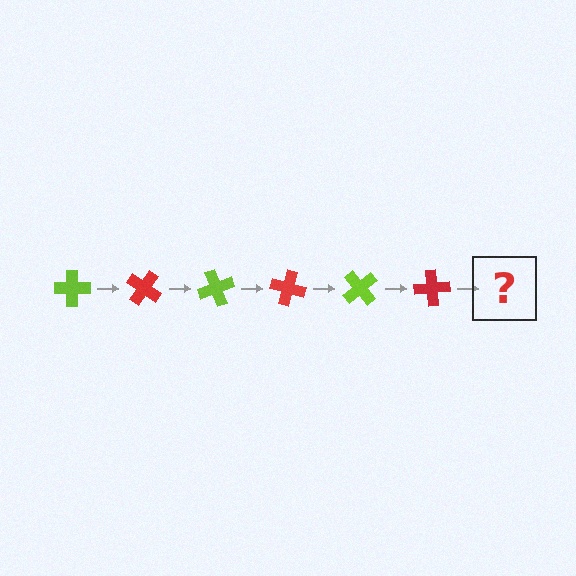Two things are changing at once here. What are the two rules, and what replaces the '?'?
The two rules are that it rotates 35 degrees each step and the color cycles through lime and red. The '?' should be a lime cross, rotated 210 degrees from the start.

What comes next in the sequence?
The next element should be a lime cross, rotated 210 degrees from the start.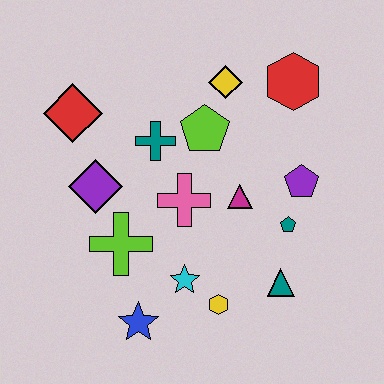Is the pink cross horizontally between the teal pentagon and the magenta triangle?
No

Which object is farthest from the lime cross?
The red hexagon is farthest from the lime cross.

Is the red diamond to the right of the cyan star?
No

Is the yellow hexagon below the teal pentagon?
Yes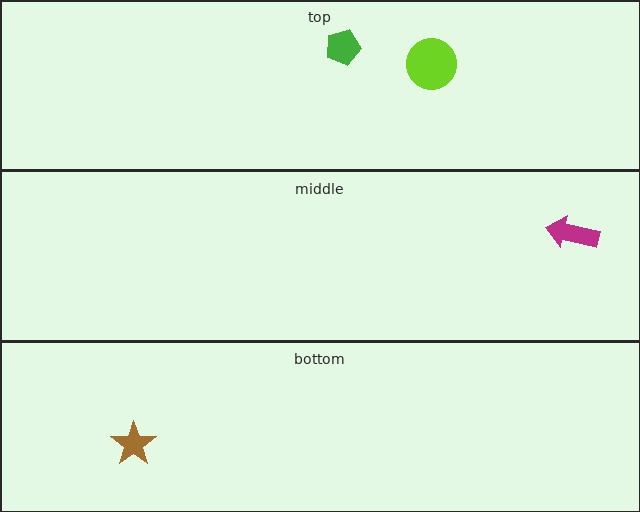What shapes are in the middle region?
The magenta arrow.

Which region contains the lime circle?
The top region.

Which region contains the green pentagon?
The top region.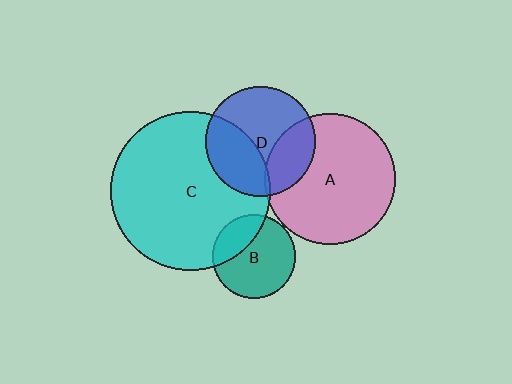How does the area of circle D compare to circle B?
Approximately 1.7 times.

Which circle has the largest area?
Circle C (cyan).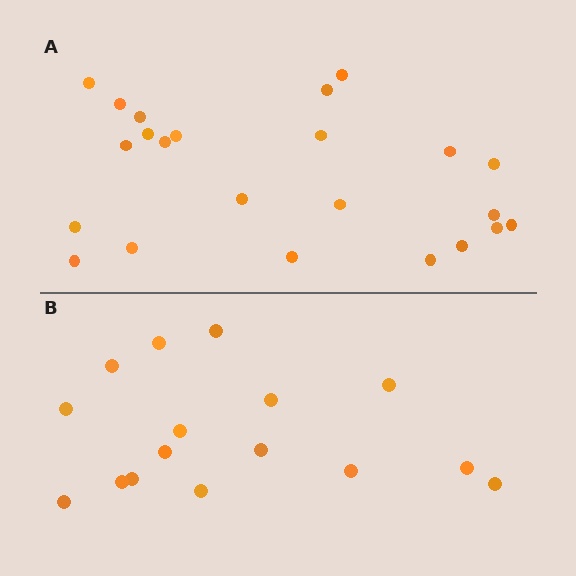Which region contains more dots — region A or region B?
Region A (the top region) has more dots.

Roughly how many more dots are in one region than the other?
Region A has roughly 8 or so more dots than region B.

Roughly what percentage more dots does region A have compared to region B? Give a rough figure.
About 45% more.